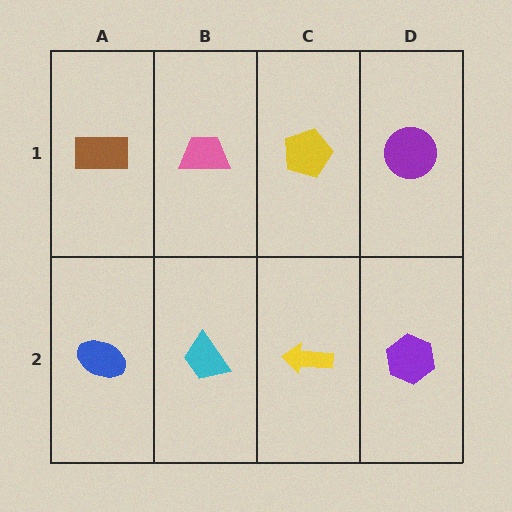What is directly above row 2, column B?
A pink trapezoid.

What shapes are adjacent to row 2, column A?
A brown rectangle (row 1, column A), a cyan trapezoid (row 2, column B).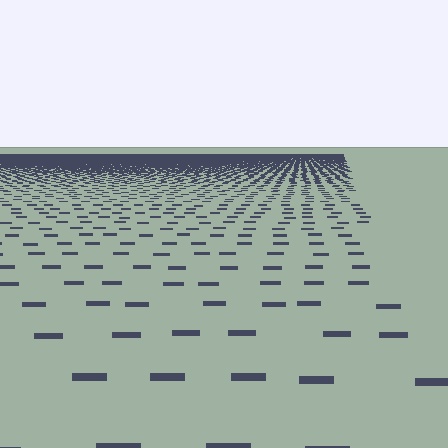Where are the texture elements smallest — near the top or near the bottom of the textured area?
Near the top.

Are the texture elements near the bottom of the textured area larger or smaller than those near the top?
Larger. Near the bottom, elements are closer to the viewer and appear at a bigger on-screen size.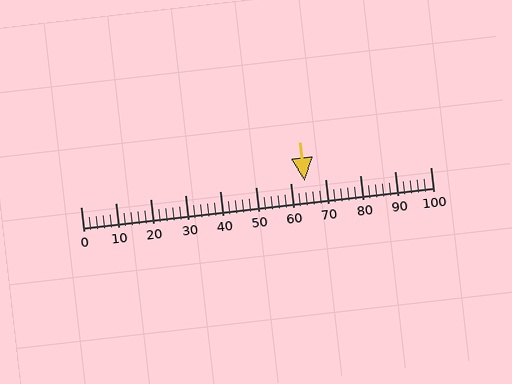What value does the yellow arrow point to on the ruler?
The yellow arrow points to approximately 64.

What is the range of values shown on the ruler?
The ruler shows values from 0 to 100.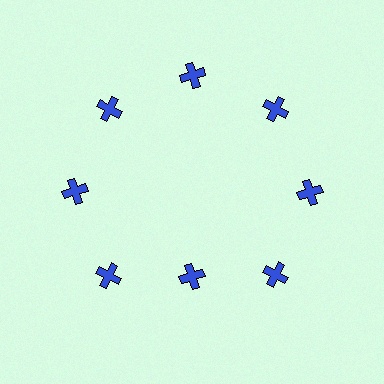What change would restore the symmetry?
The symmetry would be restored by moving it outward, back onto the ring so that all 8 crosses sit at equal angles and equal distance from the center.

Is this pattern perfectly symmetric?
No. The 8 blue crosses are arranged in a ring, but one element near the 6 o'clock position is pulled inward toward the center, breaking the 8-fold rotational symmetry.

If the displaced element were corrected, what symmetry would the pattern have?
It would have 8-fold rotational symmetry — the pattern would map onto itself every 45 degrees.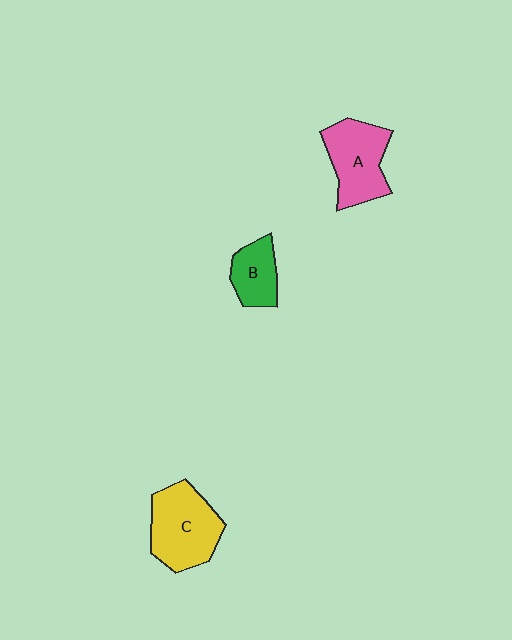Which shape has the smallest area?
Shape B (green).